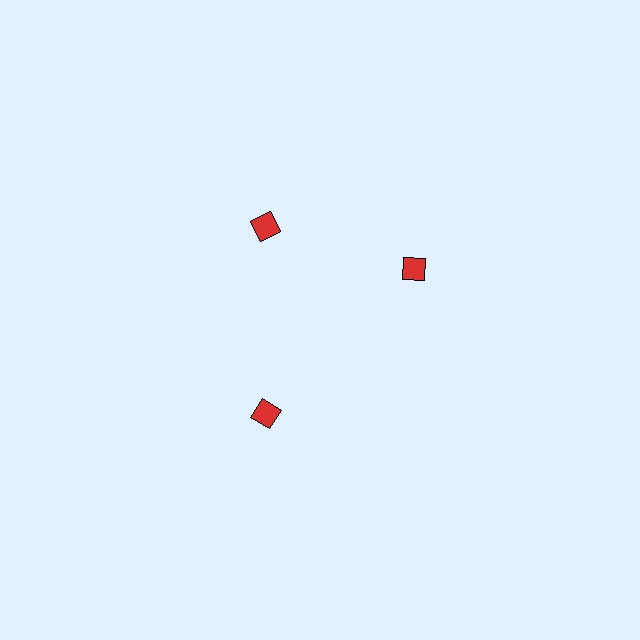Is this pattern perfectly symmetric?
No. The 3 red squares are arranged in a ring, but one element near the 3 o'clock position is rotated out of alignment along the ring, breaking the 3-fold rotational symmetry.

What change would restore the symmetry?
The symmetry would be restored by rotating it back into even spacing with its neighbors so that all 3 squares sit at equal angles and equal distance from the center.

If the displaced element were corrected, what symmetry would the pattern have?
It would have 3-fold rotational symmetry — the pattern would map onto itself every 120 degrees.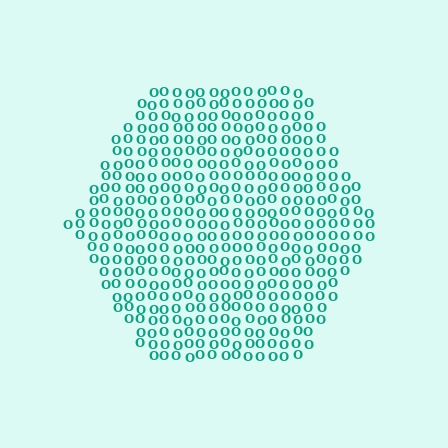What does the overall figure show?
The overall figure shows a hexagon.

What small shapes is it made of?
It is made of small letter O's.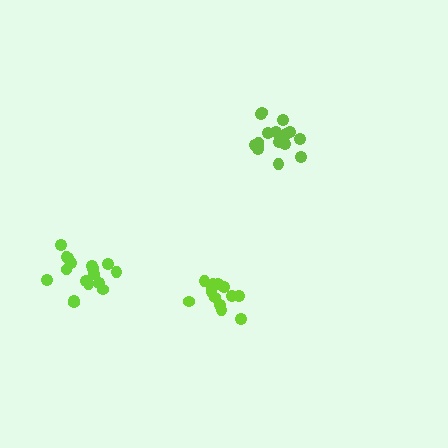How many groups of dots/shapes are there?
There are 3 groups.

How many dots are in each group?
Group 1: 13 dots, Group 2: 18 dots, Group 3: 16 dots (47 total).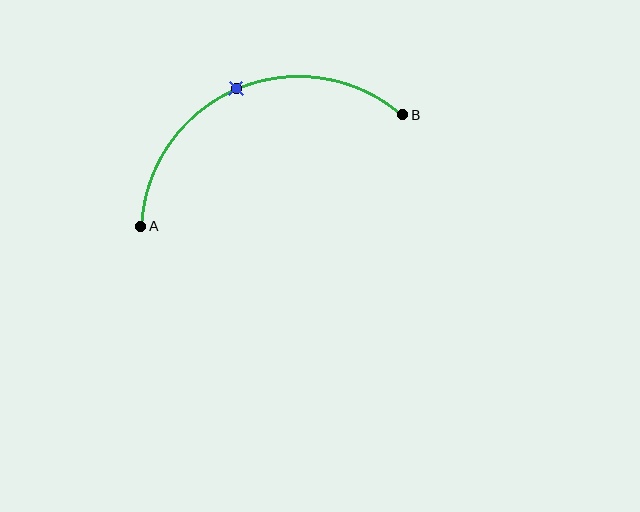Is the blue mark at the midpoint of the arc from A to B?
Yes. The blue mark lies on the arc at equal arc-length from both A and B — it is the arc midpoint.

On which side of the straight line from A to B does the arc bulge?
The arc bulges above the straight line connecting A and B.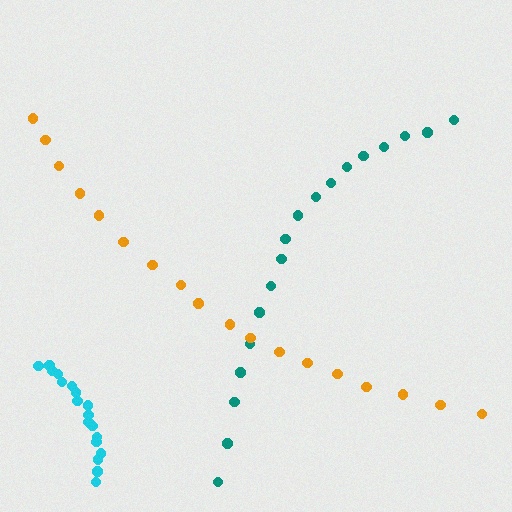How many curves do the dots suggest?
There are 3 distinct paths.